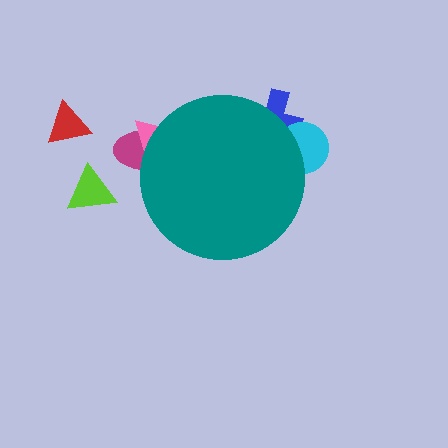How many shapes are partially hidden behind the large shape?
4 shapes are partially hidden.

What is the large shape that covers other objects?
A teal circle.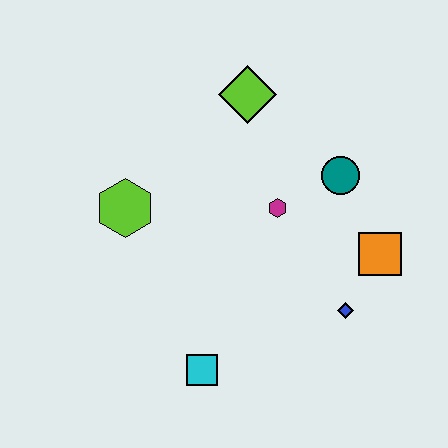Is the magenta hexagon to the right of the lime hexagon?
Yes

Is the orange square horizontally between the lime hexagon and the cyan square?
No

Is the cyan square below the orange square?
Yes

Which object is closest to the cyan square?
The blue diamond is closest to the cyan square.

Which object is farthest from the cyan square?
The lime diamond is farthest from the cyan square.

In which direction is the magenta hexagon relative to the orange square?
The magenta hexagon is to the left of the orange square.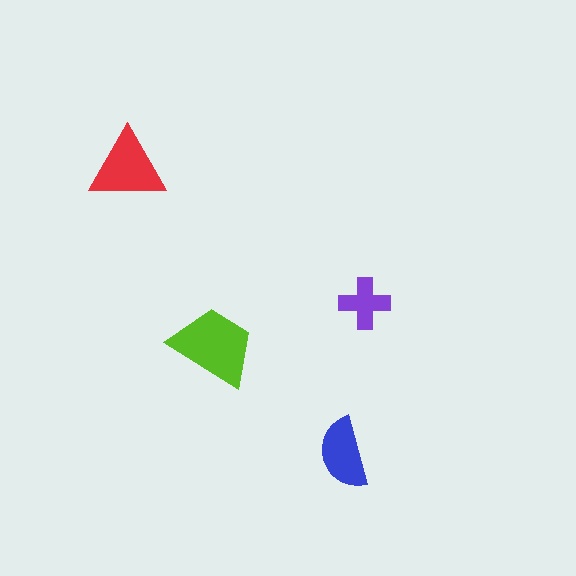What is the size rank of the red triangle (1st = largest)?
2nd.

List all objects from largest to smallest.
The lime trapezoid, the red triangle, the blue semicircle, the purple cross.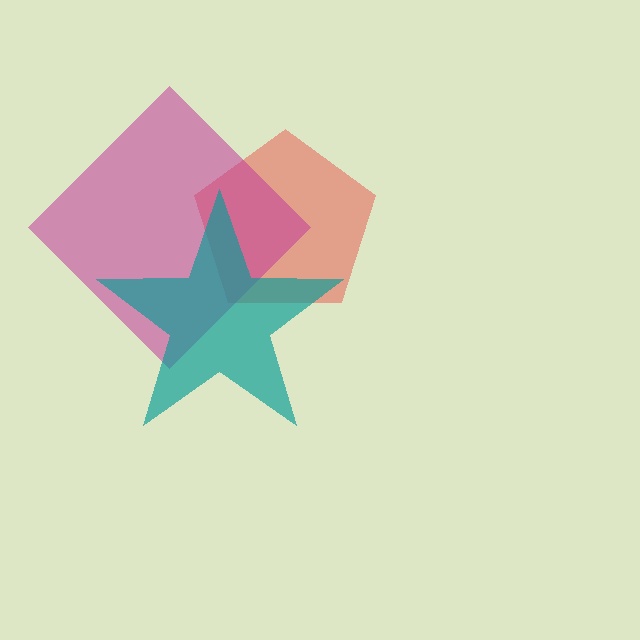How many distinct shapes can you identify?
There are 3 distinct shapes: a red pentagon, a magenta diamond, a teal star.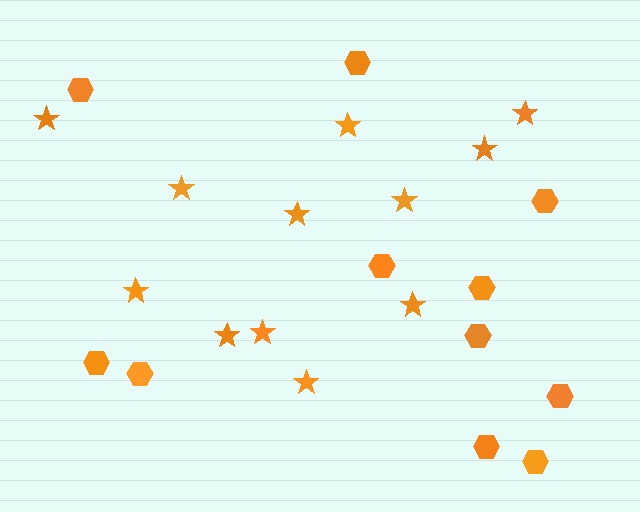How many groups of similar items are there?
There are 2 groups: one group of hexagons (11) and one group of stars (12).